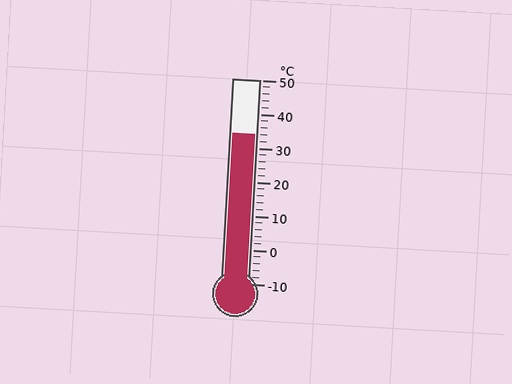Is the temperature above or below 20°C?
The temperature is above 20°C.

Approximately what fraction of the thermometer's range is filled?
The thermometer is filled to approximately 75% of its range.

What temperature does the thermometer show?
The thermometer shows approximately 34°C.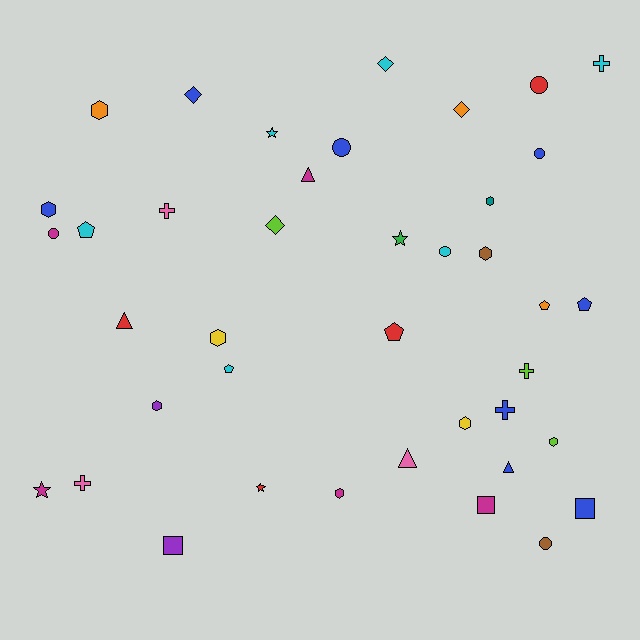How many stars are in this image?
There are 4 stars.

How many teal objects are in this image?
There is 1 teal object.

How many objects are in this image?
There are 40 objects.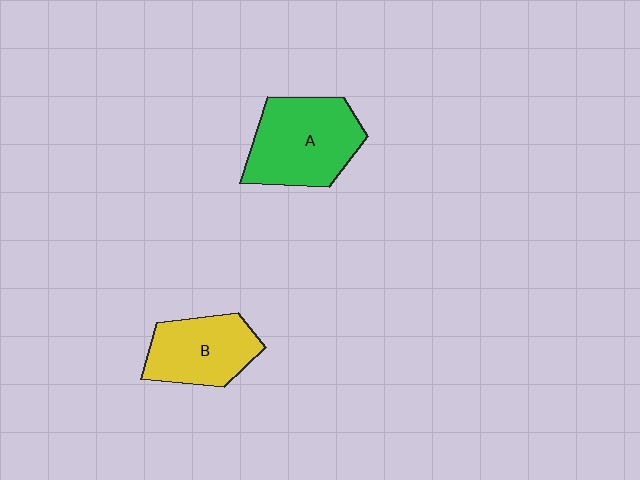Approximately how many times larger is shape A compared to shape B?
Approximately 1.3 times.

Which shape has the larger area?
Shape A (green).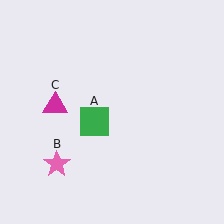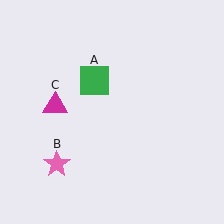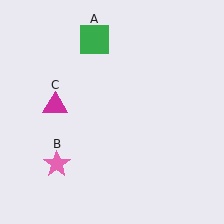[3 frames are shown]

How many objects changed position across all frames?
1 object changed position: green square (object A).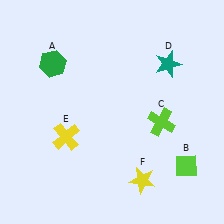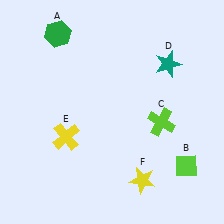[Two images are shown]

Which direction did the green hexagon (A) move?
The green hexagon (A) moved up.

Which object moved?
The green hexagon (A) moved up.